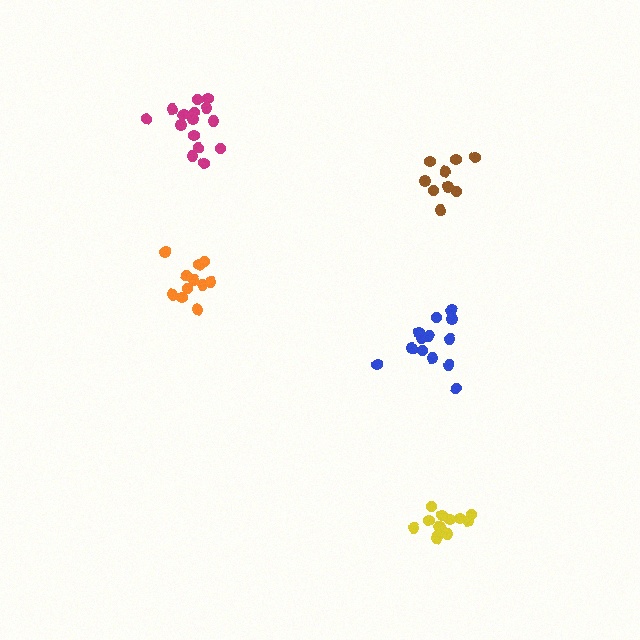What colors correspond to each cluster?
The clusters are colored: blue, orange, brown, yellow, magenta.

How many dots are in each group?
Group 1: 13 dots, Group 2: 11 dots, Group 3: 9 dots, Group 4: 13 dots, Group 5: 15 dots (61 total).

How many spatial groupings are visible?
There are 5 spatial groupings.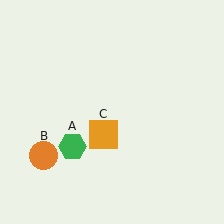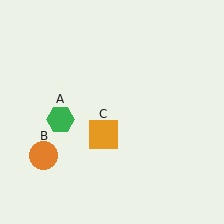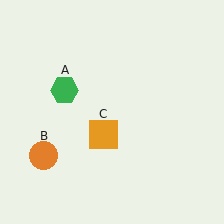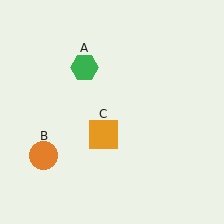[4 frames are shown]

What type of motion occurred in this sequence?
The green hexagon (object A) rotated clockwise around the center of the scene.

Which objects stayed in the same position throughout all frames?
Orange circle (object B) and orange square (object C) remained stationary.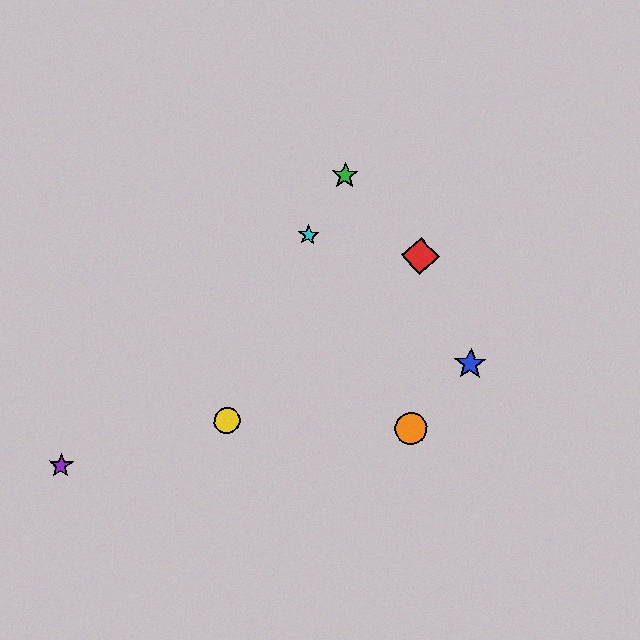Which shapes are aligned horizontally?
The yellow circle, the orange circle are aligned horizontally.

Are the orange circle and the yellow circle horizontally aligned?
Yes, both are at y≈428.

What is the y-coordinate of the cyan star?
The cyan star is at y≈235.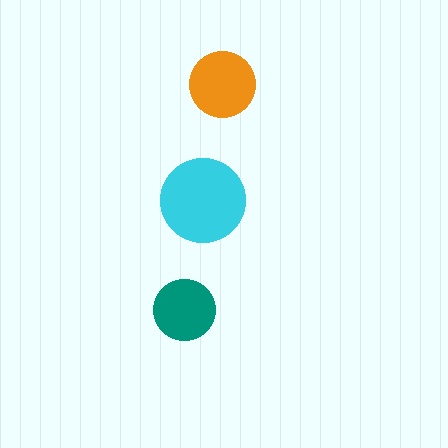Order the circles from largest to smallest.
the cyan one, the orange one, the teal one.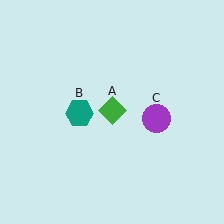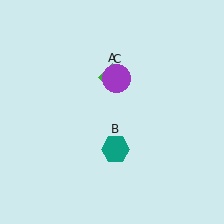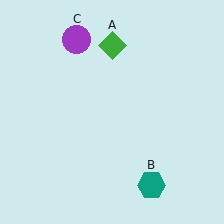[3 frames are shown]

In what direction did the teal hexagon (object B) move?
The teal hexagon (object B) moved down and to the right.